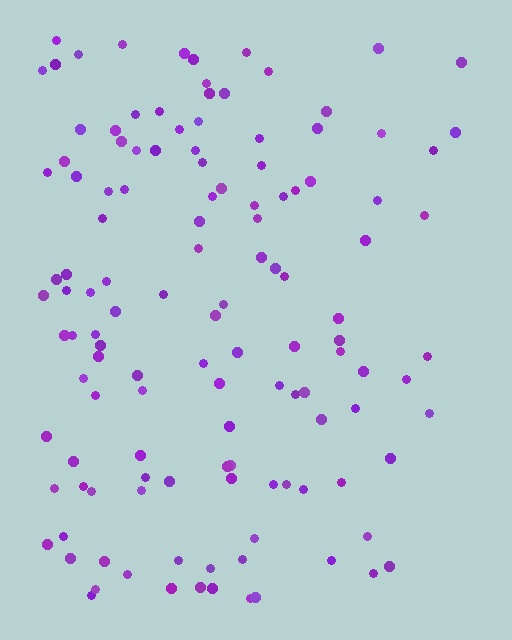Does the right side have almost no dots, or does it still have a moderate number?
Still a moderate number, just noticeably fewer than the left.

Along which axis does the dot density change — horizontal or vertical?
Horizontal.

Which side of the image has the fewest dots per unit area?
The right.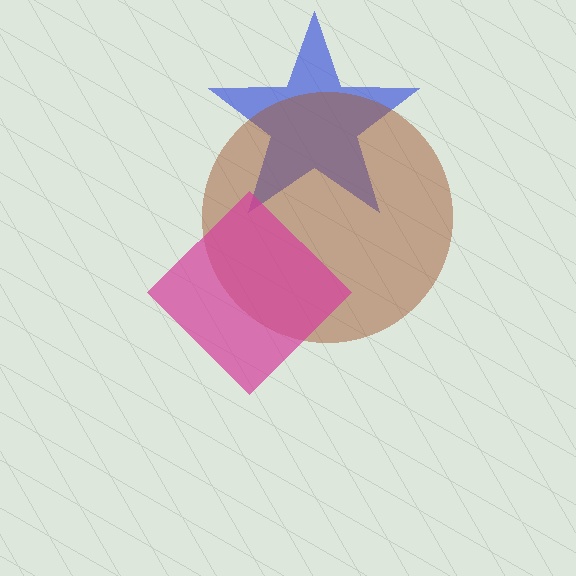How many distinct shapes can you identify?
There are 3 distinct shapes: a blue star, a brown circle, a magenta diamond.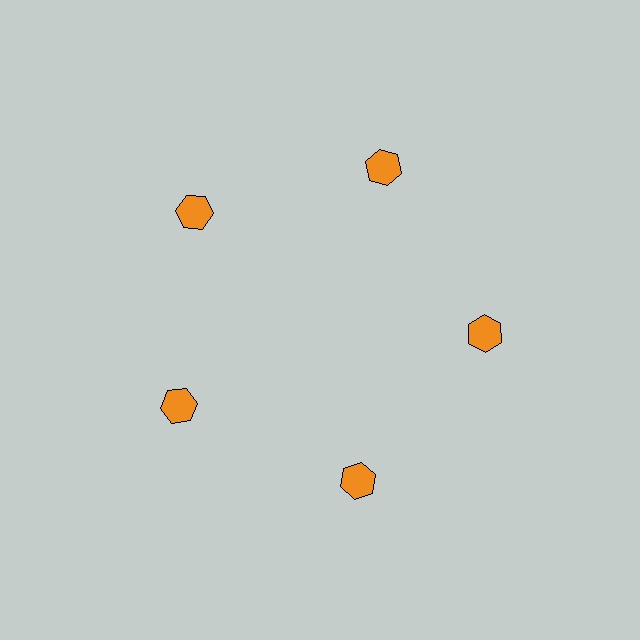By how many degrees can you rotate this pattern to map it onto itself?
The pattern maps onto itself every 72 degrees of rotation.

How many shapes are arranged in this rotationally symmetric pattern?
There are 5 shapes, arranged in 5 groups of 1.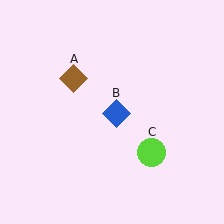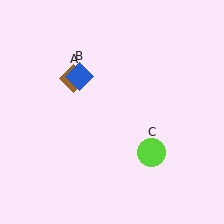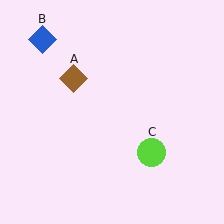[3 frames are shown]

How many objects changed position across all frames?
1 object changed position: blue diamond (object B).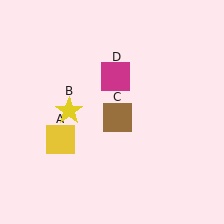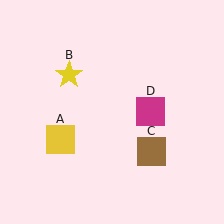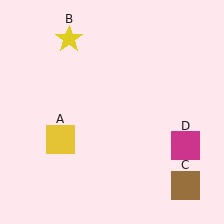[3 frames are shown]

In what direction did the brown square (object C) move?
The brown square (object C) moved down and to the right.